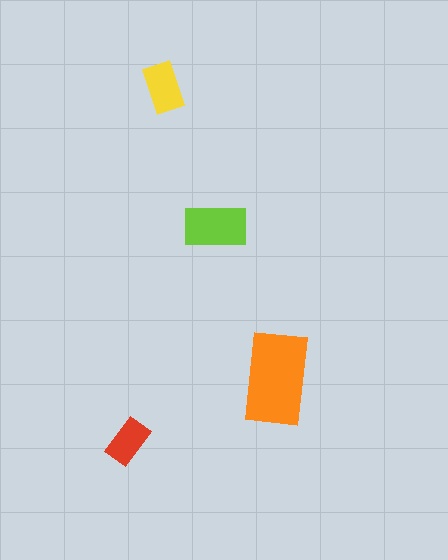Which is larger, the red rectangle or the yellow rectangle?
The yellow one.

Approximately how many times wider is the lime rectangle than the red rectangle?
About 1.5 times wider.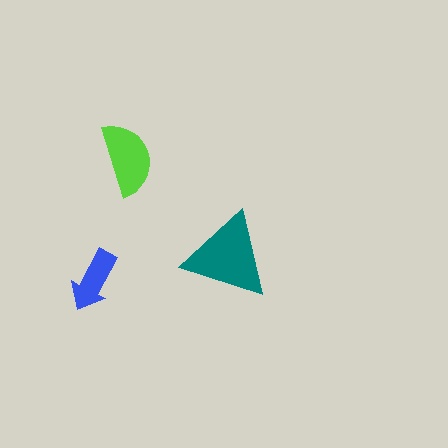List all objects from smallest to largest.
The blue arrow, the lime semicircle, the teal triangle.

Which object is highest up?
The lime semicircle is topmost.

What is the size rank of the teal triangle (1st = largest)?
1st.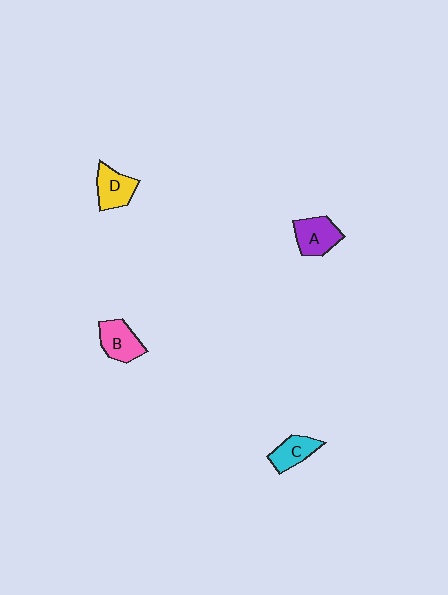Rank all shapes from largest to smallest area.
From largest to smallest: A (purple), B (pink), D (yellow), C (cyan).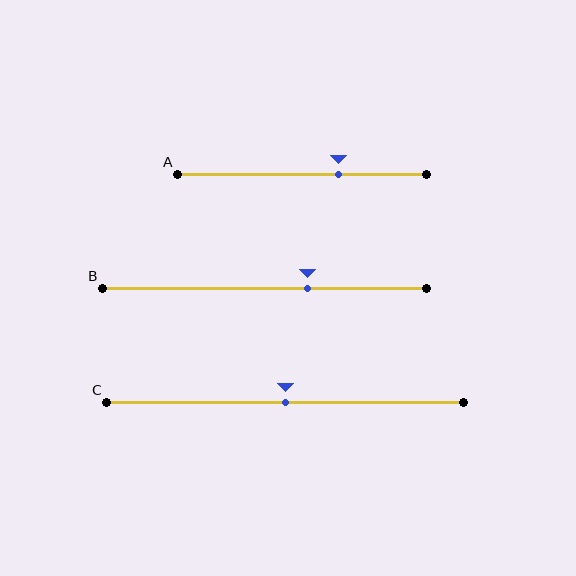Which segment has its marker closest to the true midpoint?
Segment C has its marker closest to the true midpoint.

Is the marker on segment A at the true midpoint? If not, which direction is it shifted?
No, the marker on segment A is shifted to the right by about 15% of the segment length.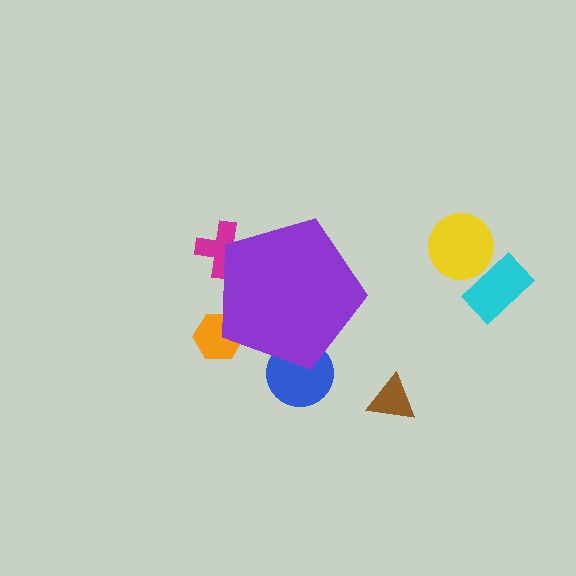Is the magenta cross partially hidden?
Yes, the magenta cross is partially hidden behind the purple pentagon.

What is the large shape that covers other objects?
A purple pentagon.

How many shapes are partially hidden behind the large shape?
3 shapes are partially hidden.